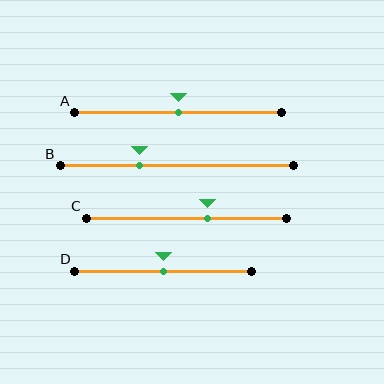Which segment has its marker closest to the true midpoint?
Segment A has its marker closest to the true midpoint.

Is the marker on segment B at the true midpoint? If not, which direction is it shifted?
No, the marker on segment B is shifted to the left by about 16% of the segment length.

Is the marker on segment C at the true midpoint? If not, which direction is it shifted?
No, the marker on segment C is shifted to the right by about 11% of the segment length.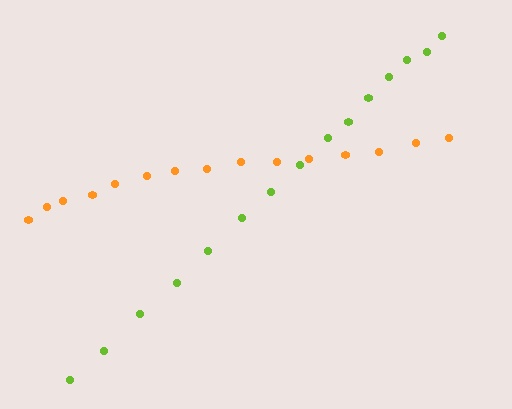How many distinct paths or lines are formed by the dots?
There are 2 distinct paths.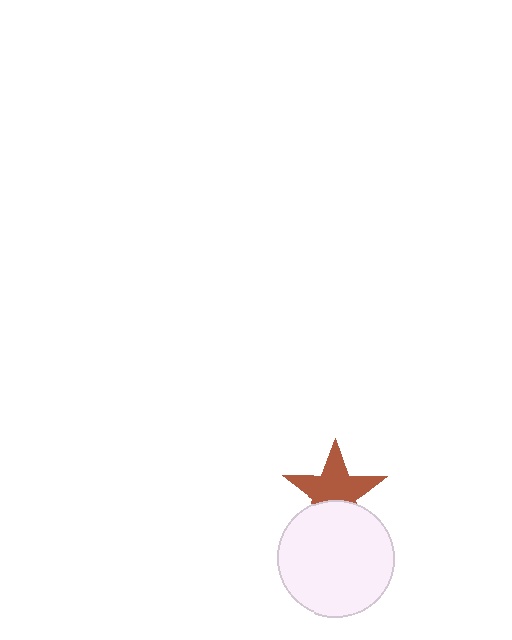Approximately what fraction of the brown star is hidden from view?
Roughly 36% of the brown star is hidden behind the white circle.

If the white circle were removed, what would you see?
You would see the complete brown star.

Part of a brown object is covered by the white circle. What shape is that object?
It is a star.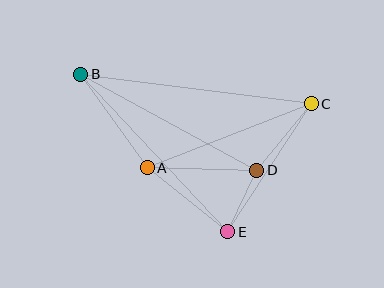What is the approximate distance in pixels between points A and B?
The distance between A and B is approximately 115 pixels.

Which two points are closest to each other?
Points D and E are closest to each other.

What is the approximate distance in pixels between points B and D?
The distance between B and D is approximately 200 pixels.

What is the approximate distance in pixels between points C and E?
The distance between C and E is approximately 153 pixels.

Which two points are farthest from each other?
Points B and C are farthest from each other.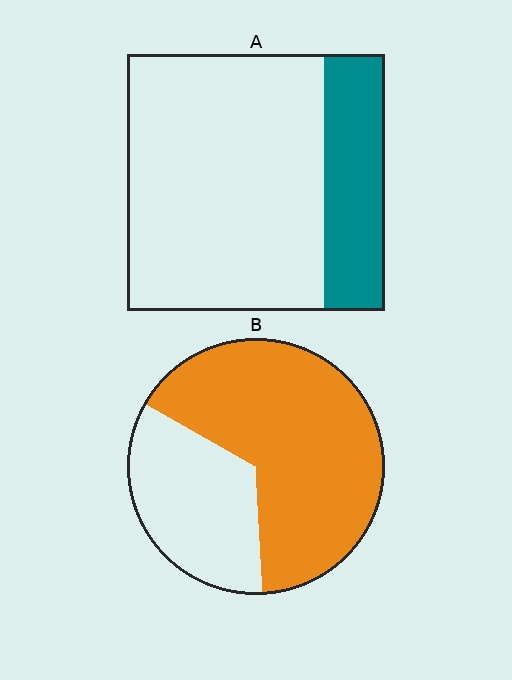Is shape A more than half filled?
No.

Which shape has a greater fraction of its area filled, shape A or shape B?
Shape B.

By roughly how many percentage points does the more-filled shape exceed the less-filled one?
By roughly 40 percentage points (B over A).